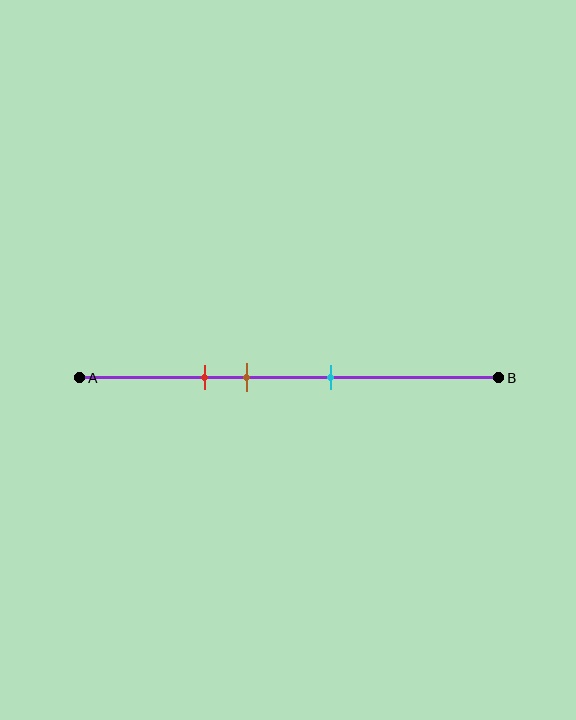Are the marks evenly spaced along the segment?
Yes, the marks are approximately evenly spaced.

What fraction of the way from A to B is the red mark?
The red mark is approximately 30% (0.3) of the way from A to B.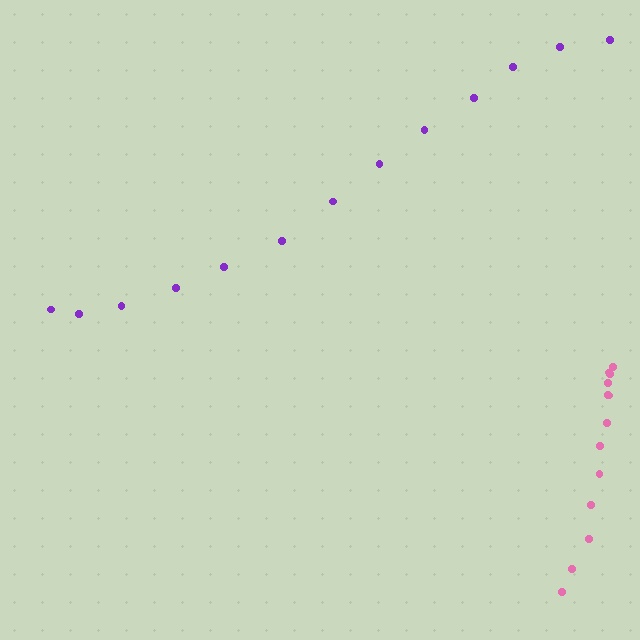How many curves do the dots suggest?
There are 2 distinct paths.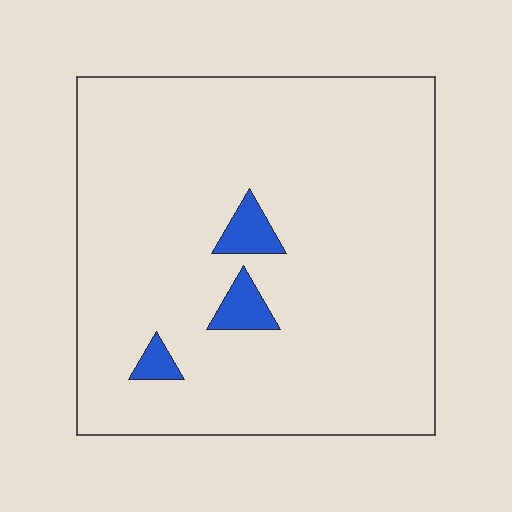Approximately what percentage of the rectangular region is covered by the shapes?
Approximately 5%.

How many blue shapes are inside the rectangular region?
3.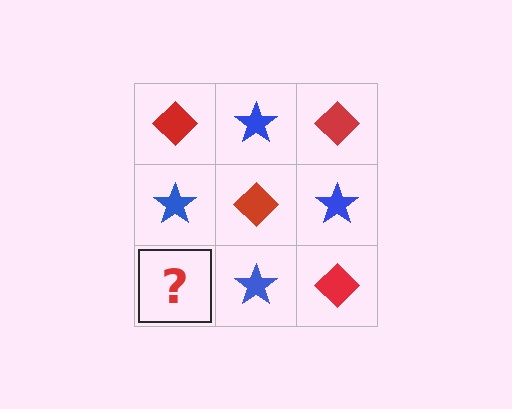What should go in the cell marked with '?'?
The missing cell should contain a red diamond.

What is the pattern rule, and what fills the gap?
The rule is that it alternates red diamond and blue star in a checkerboard pattern. The gap should be filled with a red diamond.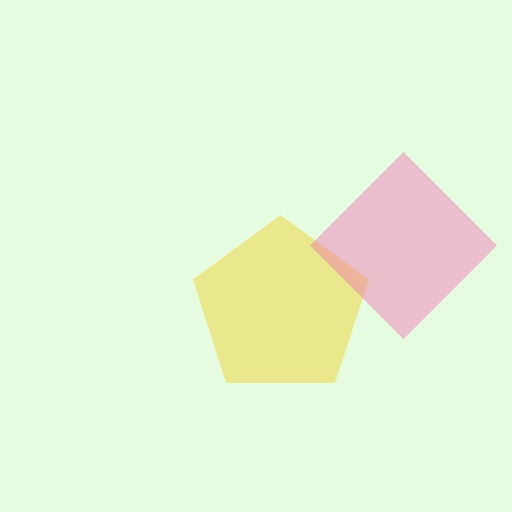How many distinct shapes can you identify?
There are 2 distinct shapes: a yellow pentagon, a pink diamond.